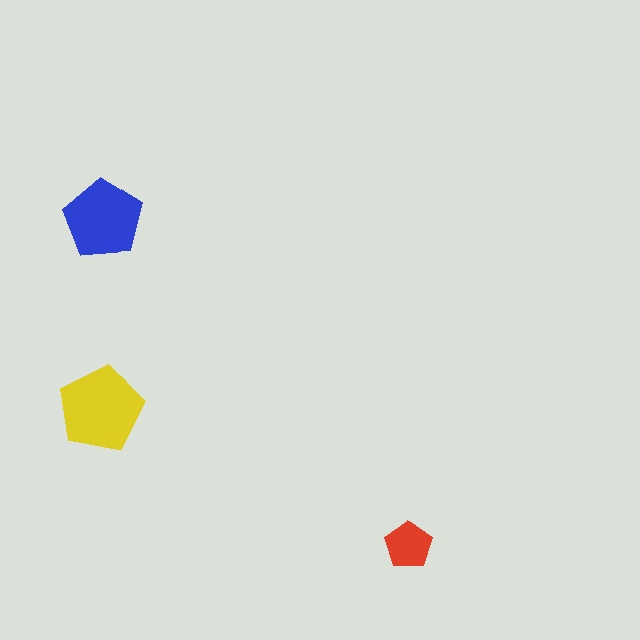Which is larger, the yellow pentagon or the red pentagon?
The yellow one.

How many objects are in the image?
There are 3 objects in the image.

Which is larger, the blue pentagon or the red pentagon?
The blue one.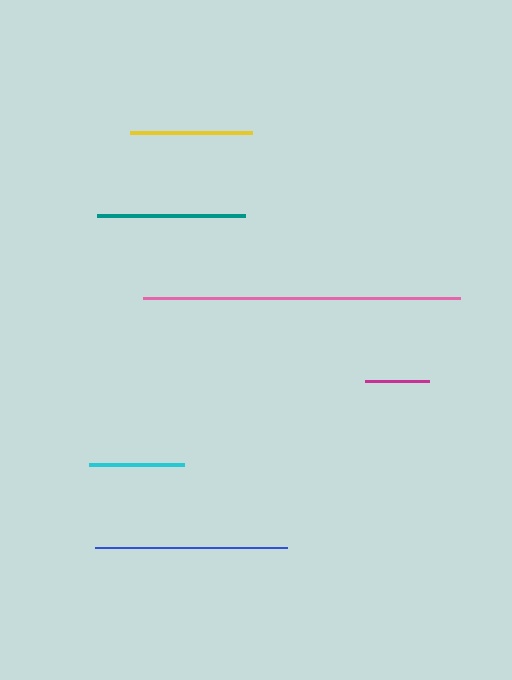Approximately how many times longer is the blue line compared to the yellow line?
The blue line is approximately 1.6 times the length of the yellow line.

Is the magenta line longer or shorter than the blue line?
The blue line is longer than the magenta line.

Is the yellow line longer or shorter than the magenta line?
The yellow line is longer than the magenta line.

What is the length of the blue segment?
The blue segment is approximately 192 pixels long.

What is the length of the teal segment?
The teal segment is approximately 148 pixels long.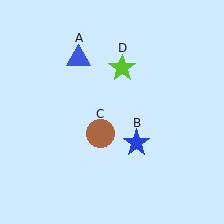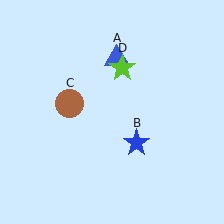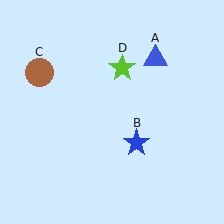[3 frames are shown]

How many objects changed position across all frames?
2 objects changed position: blue triangle (object A), brown circle (object C).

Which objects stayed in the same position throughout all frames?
Blue star (object B) and lime star (object D) remained stationary.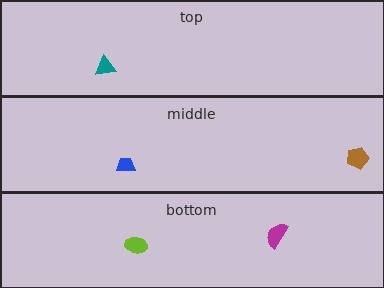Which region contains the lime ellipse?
The bottom region.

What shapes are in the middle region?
The blue trapezoid, the brown pentagon.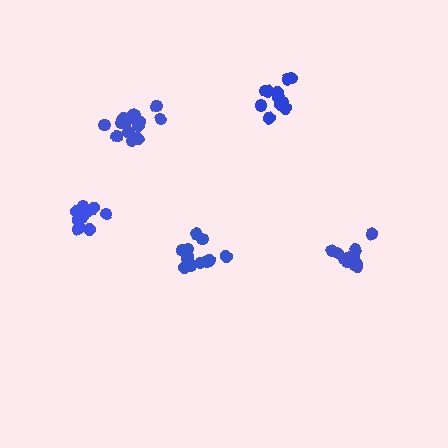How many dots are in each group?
Group 1: 12 dots, Group 2: 11 dots, Group 3: 12 dots, Group 4: 15 dots, Group 5: 11 dots (61 total).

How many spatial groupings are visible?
There are 5 spatial groupings.